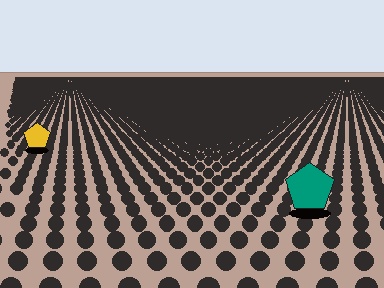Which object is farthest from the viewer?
The yellow pentagon is farthest from the viewer. It appears smaller and the ground texture around it is denser.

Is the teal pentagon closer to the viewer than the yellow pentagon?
Yes. The teal pentagon is closer — you can tell from the texture gradient: the ground texture is coarser near it.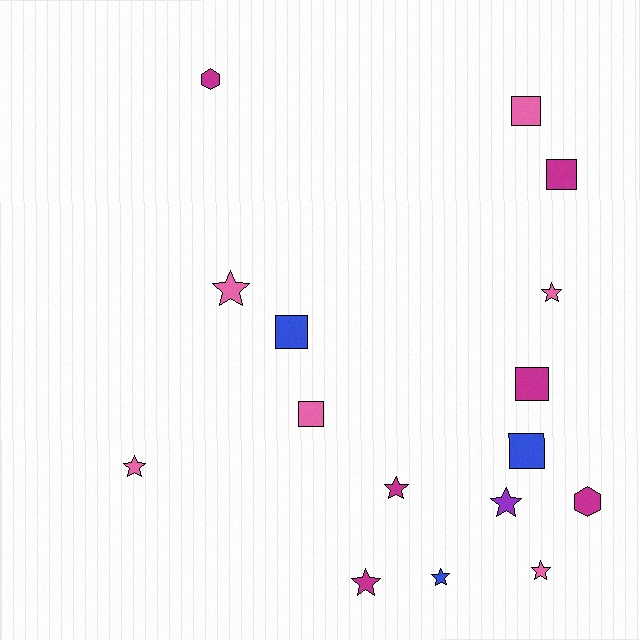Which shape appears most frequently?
Star, with 8 objects.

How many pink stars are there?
There are 4 pink stars.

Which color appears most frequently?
Magenta, with 6 objects.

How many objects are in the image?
There are 16 objects.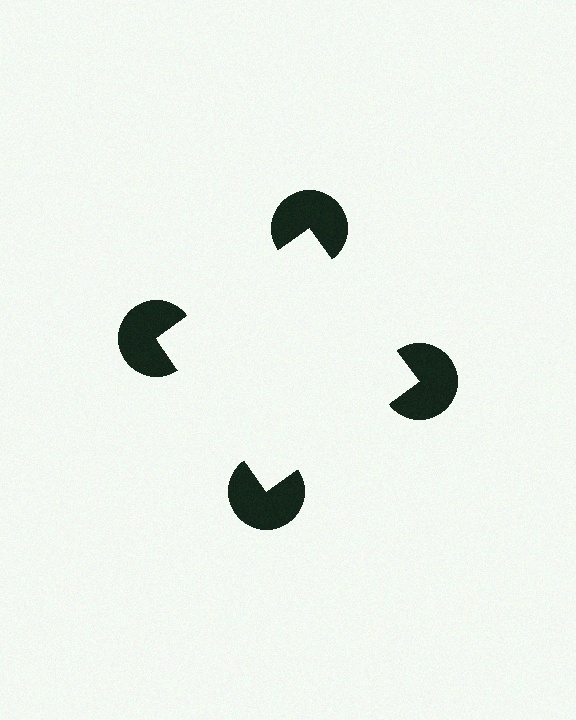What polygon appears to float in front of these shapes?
An illusory square — its edges are inferred from the aligned wedge cuts in the pac-man discs, not physically drawn.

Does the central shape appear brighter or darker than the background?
It typically appears slightly brighter than the background, even though no actual brightness change is drawn.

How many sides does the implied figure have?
4 sides.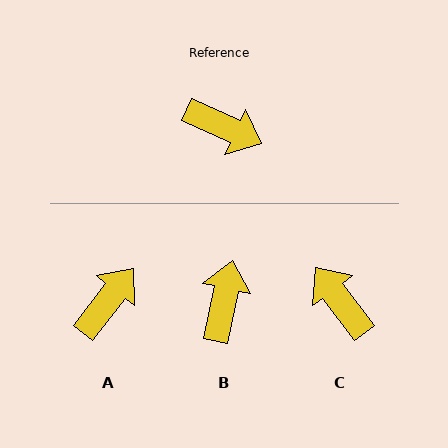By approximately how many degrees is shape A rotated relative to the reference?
Approximately 77 degrees counter-clockwise.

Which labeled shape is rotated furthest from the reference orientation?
C, about 151 degrees away.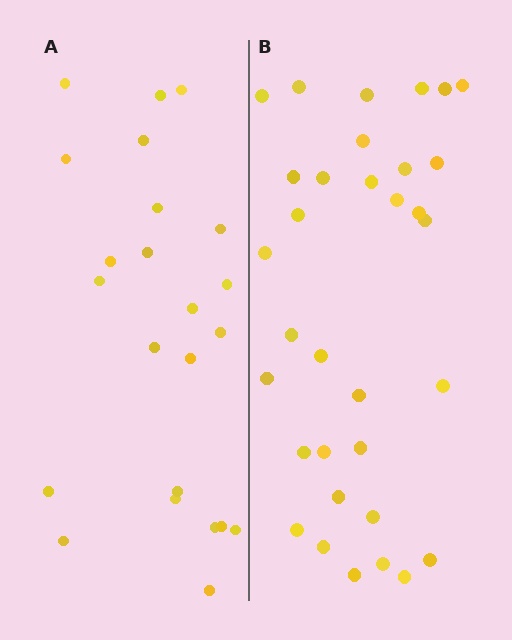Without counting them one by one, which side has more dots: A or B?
Region B (the right region) has more dots.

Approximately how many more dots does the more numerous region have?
Region B has roughly 10 or so more dots than region A.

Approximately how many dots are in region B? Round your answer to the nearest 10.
About 30 dots. (The exact count is 33, which rounds to 30.)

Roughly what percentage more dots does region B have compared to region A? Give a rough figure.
About 45% more.